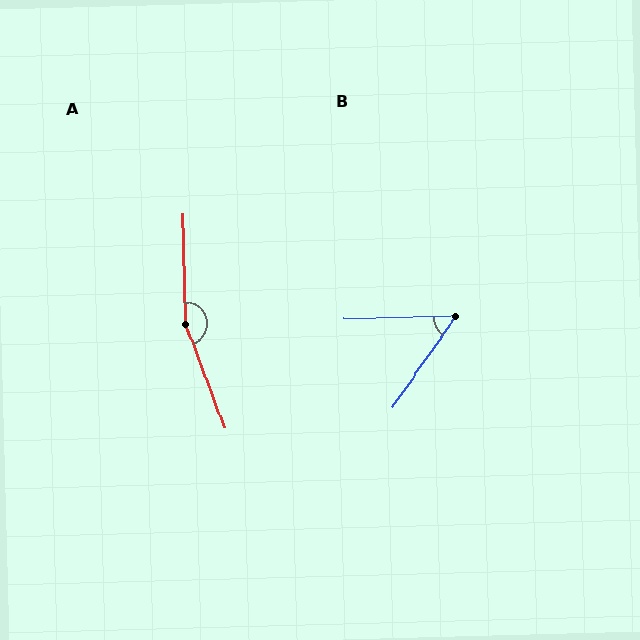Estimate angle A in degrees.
Approximately 161 degrees.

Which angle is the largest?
A, at approximately 161 degrees.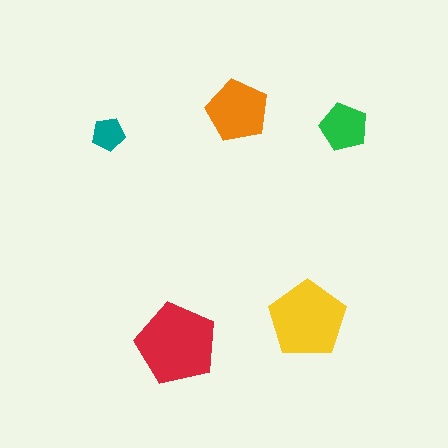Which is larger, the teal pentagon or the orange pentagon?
The orange one.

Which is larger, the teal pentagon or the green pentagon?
The green one.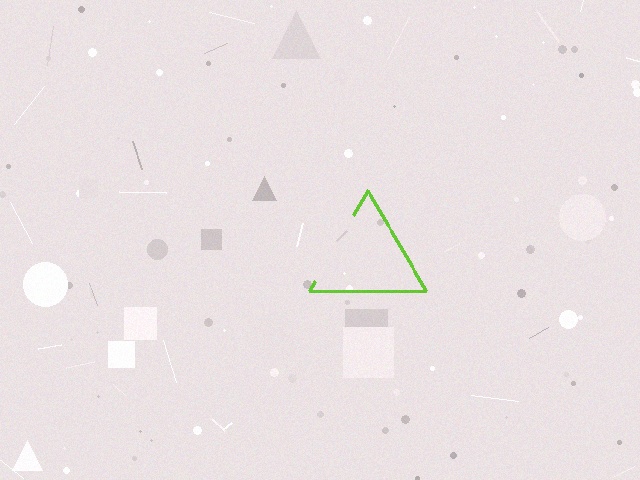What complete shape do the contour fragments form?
The contour fragments form a triangle.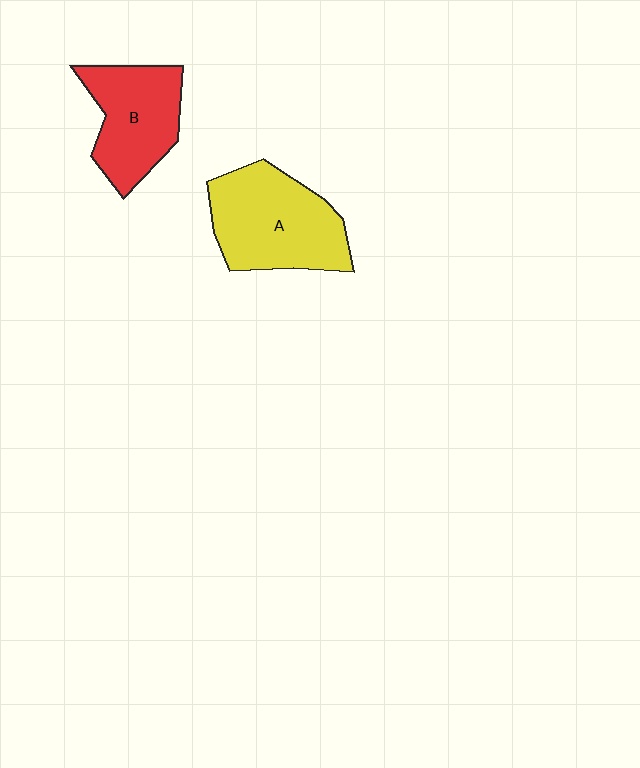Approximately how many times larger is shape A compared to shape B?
Approximately 1.3 times.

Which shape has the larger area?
Shape A (yellow).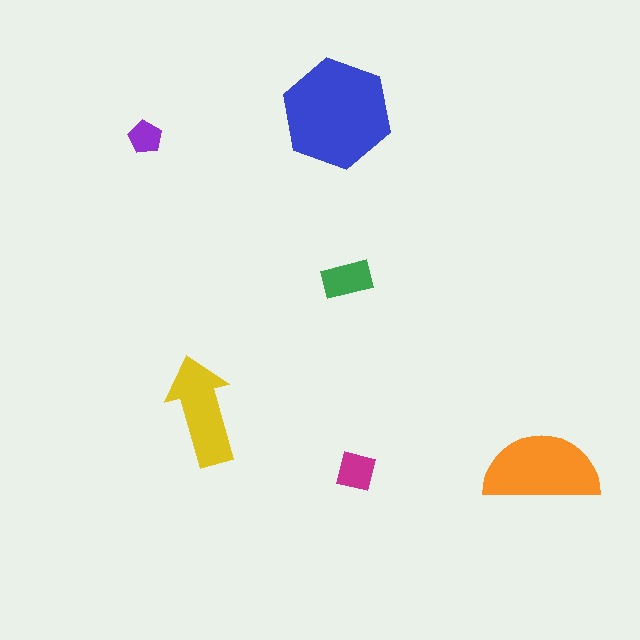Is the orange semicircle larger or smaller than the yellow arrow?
Larger.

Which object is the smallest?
The purple pentagon.